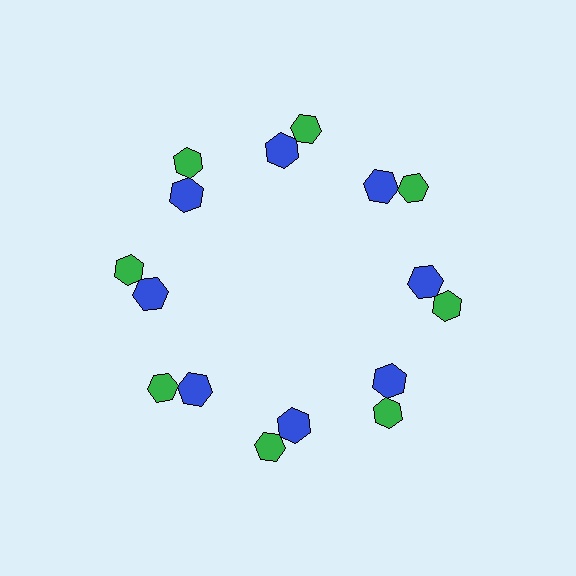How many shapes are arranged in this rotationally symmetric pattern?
There are 16 shapes, arranged in 8 groups of 2.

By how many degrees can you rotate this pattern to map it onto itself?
The pattern maps onto itself every 45 degrees of rotation.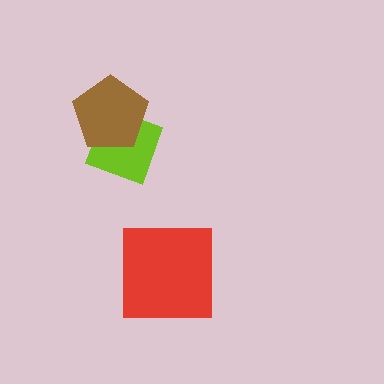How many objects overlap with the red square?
0 objects overlap with the red square.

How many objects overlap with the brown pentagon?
1 object overlaps with the brown pentagon.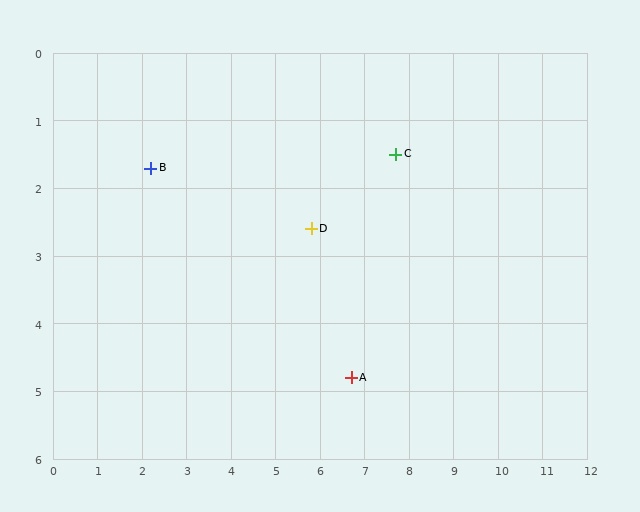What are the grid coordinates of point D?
Point D is at approximately (5.8, 2.6).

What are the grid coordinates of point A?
Point A is at approximately (6.7, 4.8).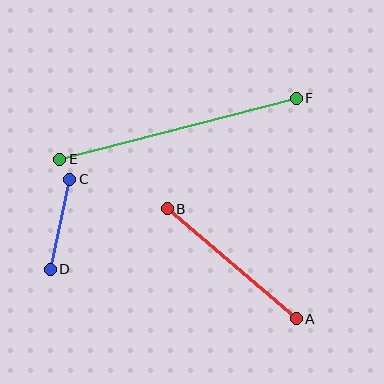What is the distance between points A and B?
The distance is approximately 170 pixels.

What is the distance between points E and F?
The distance is approximately 244 pixels.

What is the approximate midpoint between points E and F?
The midpoint is at approximately (178, 129) pixels.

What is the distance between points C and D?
The distance is approximately 92 pixels.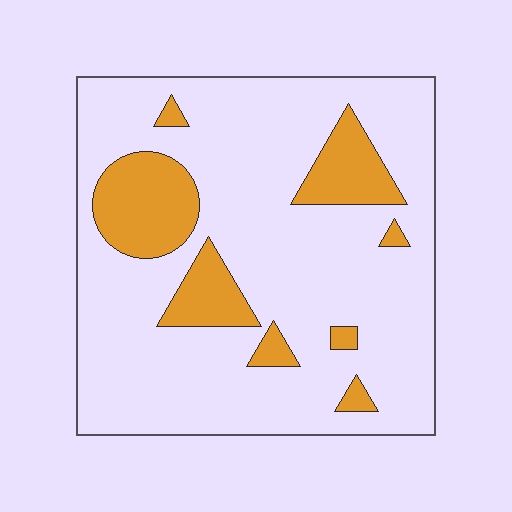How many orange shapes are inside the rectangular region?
8.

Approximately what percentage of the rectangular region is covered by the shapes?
Approximately 20%.